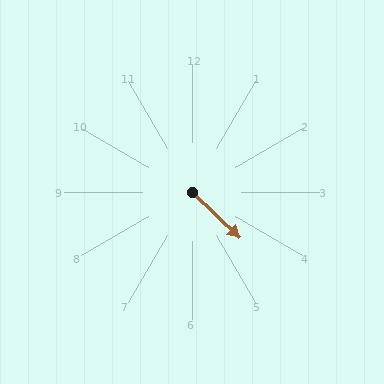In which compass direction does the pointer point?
Southeast.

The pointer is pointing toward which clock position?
Roughly 4 o'clock.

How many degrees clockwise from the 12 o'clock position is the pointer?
Approximately 134 degrees.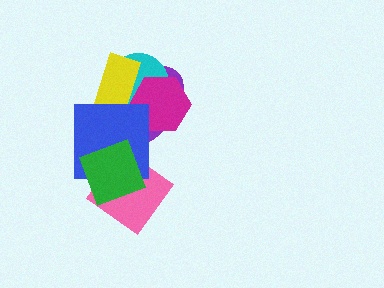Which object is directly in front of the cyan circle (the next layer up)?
The yellow rectangle is directly in front of the cyan circle.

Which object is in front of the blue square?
The green diamond is in front of the blue square.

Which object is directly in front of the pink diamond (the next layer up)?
The blue square is directly in front of the pink diamond.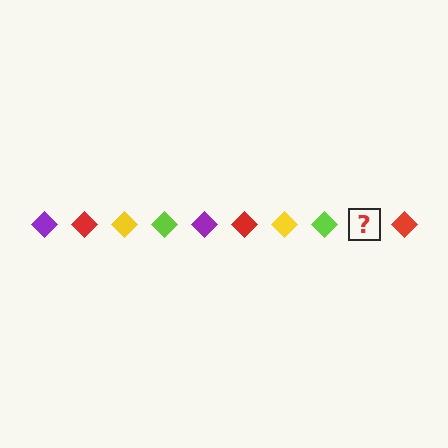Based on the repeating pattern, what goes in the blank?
The blank should be a purple diamond.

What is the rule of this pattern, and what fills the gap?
The rule is that the pattern cycles through purple, red, yellow, lime diamonds. The gap should be filled with a purple diamond.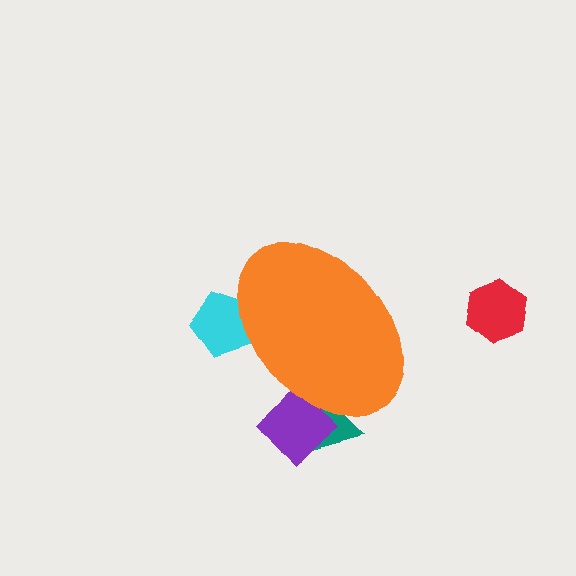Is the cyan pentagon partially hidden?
Yes, the cyan pentagon is partially hidden behind the orange ellipse.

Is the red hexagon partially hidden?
No, the red hexagon is fully visible.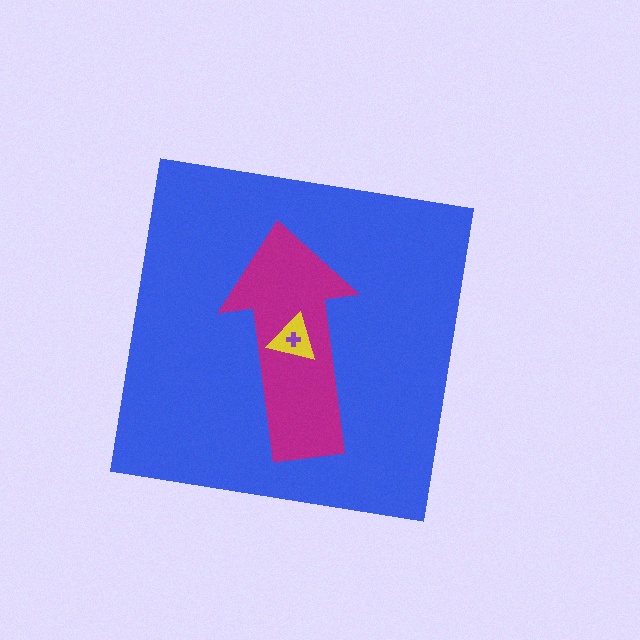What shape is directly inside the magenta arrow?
The yellow triangle.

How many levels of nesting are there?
4.